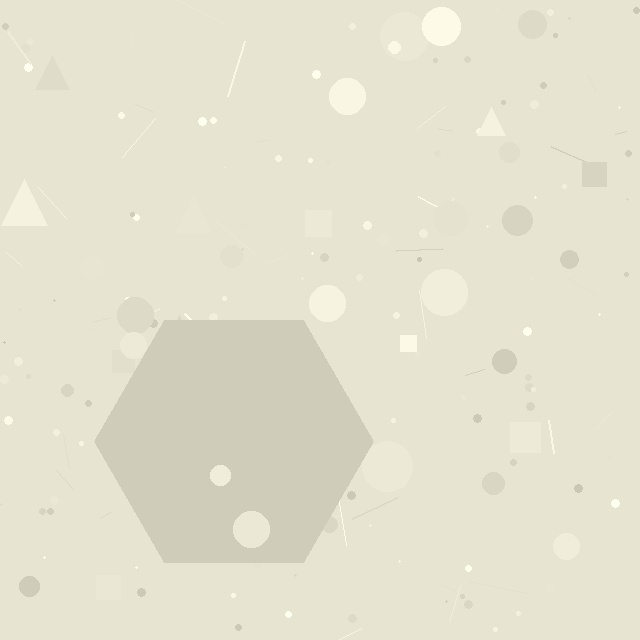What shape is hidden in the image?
A hexagon is hidden in the image.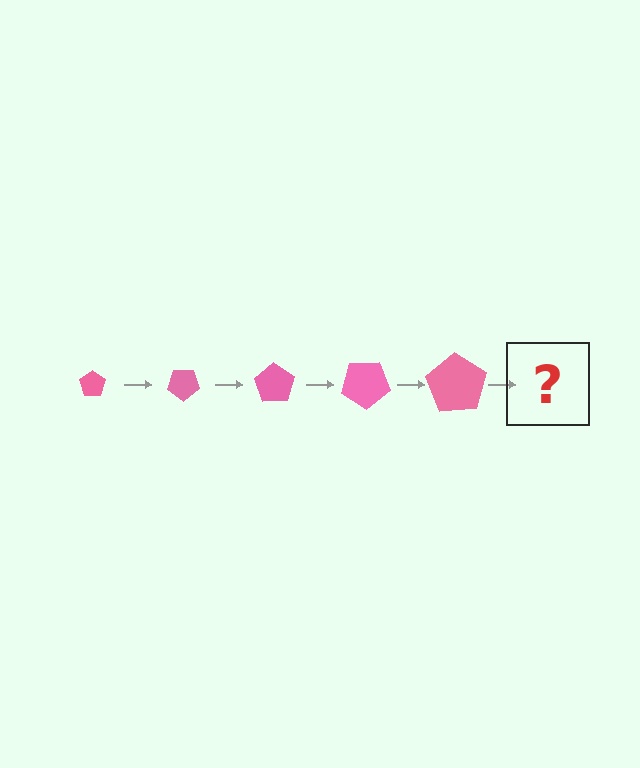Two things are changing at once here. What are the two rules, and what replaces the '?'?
The two rules are that the pentagon grows larger each step and it rotates 35 degrees each step. The '?' should be a pentagon, larger than the previous one and rotated 175 degrees from the start.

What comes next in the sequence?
The next element should be a pentagon, larger than the previous one and rotated 175 degrees from the start.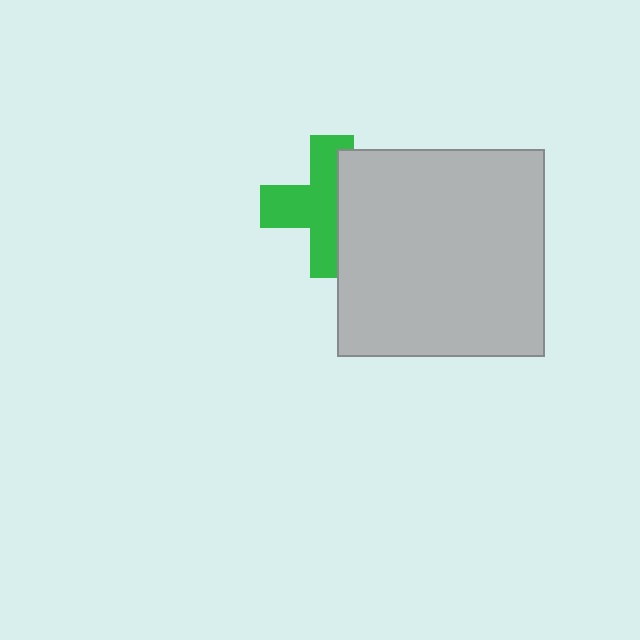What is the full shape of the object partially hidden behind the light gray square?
The partially hidden object is a green cross.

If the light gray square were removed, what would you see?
You would see the complete green cross.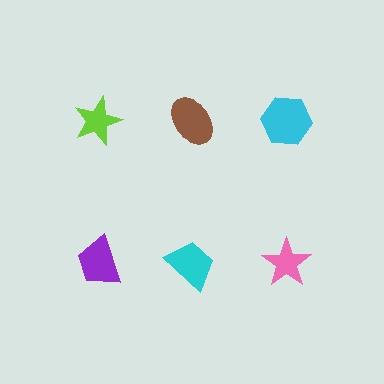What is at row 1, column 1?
A lime star.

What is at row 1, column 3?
A cyan hexagon.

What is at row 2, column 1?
A purple trapezoid.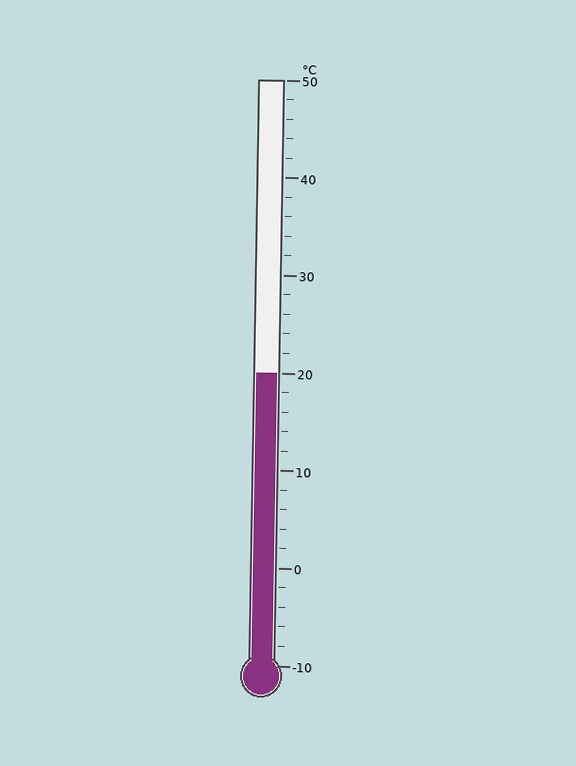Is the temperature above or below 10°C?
The temperature is above 10°C.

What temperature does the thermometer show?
The thermometer shows approximately 20°C.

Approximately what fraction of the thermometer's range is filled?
The thermometer is filled to approximately 50% of its range.